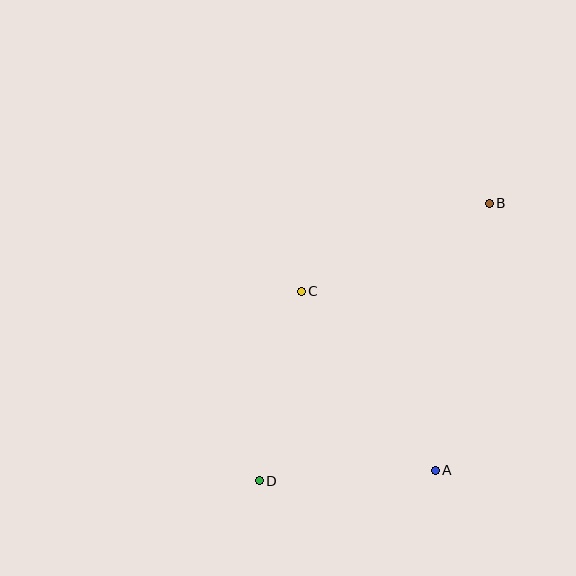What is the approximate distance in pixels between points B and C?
The distance between B and C is approximately 207 pixels.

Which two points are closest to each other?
Points A and D are closest to each other.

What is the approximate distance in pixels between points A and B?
The distance between A and B is approximately 272 pixels.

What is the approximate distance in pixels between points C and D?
The distance between C and D is approximately 194 pixels.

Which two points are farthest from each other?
Points B and D are farthest from each other.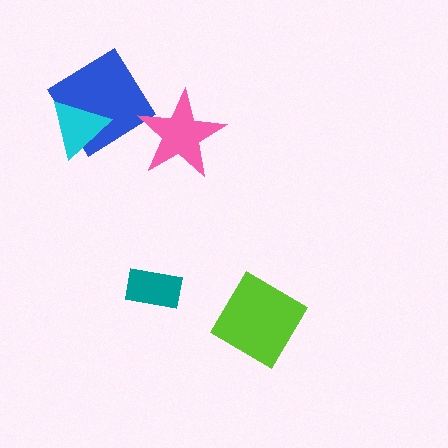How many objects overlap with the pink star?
0 objects overlap with the pink star.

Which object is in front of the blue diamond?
The cyan triangle is in front of the blue diamond.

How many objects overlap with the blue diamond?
1 object overlaps with the blue diamond.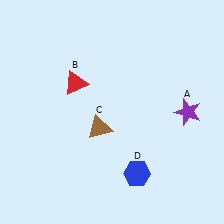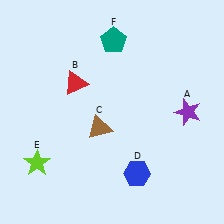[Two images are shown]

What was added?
A lime star (E), a teal pentagon (F) were added in Image 2.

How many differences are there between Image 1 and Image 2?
There are 2 differences between the two images.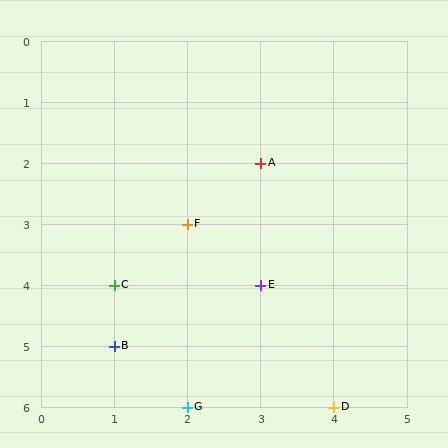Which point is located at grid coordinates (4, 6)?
Point D is at (4, 6).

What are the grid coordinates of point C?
Point C is at grid coordinates (1, 4).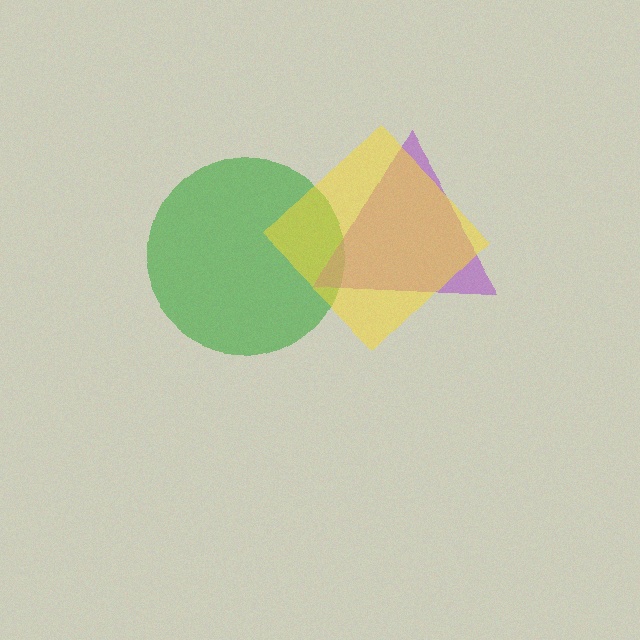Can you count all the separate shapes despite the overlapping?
Yes, there are 3 separate shapes.